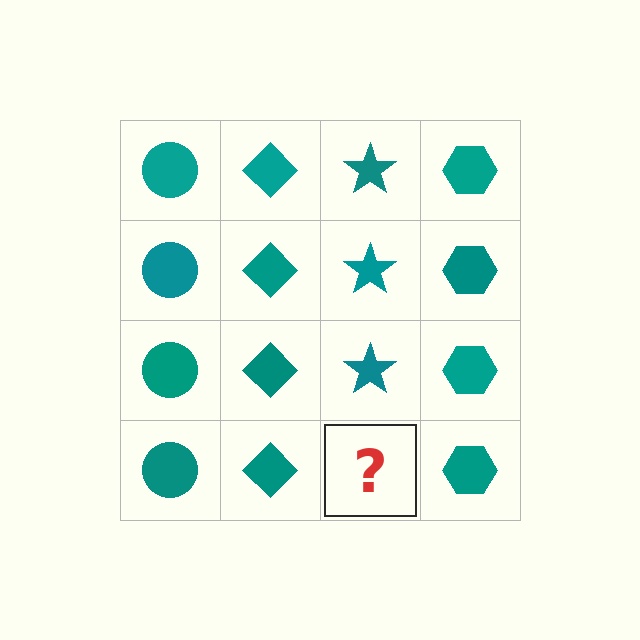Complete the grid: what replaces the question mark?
The question mark should be replaced with a teal star.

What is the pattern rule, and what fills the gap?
The rule is that each column has a consistent shape. The gap should be filled with a teal star.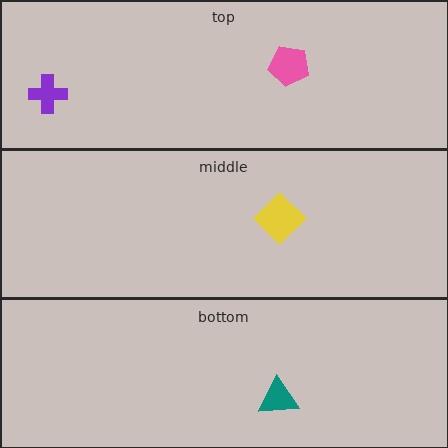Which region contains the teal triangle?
The bottom region.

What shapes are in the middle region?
The yellow diamond.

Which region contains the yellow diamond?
The middle region.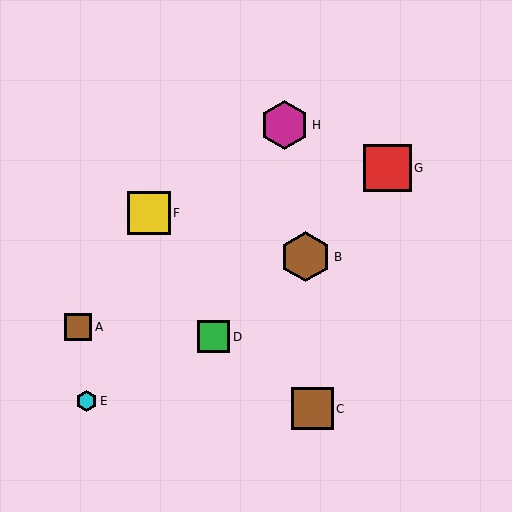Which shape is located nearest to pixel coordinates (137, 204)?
The yellow square (labeled F) at (149, 213) is nearest to that location.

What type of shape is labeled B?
Shape B is a brown hexagon.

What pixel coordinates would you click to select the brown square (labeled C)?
Click at (312, 409) to select the brown square C.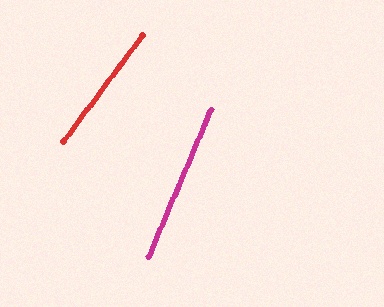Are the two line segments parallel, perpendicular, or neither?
Neither parallel nor perpendicular — they differ by about 14°.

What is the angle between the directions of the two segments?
Approximately 14 degrees.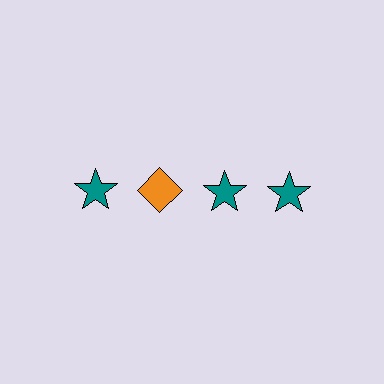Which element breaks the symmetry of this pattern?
The orange diamond in the top row, second from left column breaks the symmetry. All other shapes are teal stars.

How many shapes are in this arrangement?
There are 4 shapes arranged in a grid pattern.